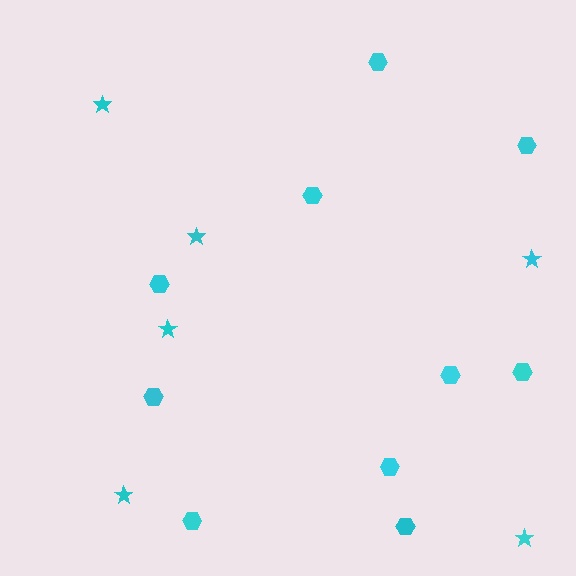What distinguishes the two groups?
There are 2 groups: one group of stars (6) and one group of hexagons (10).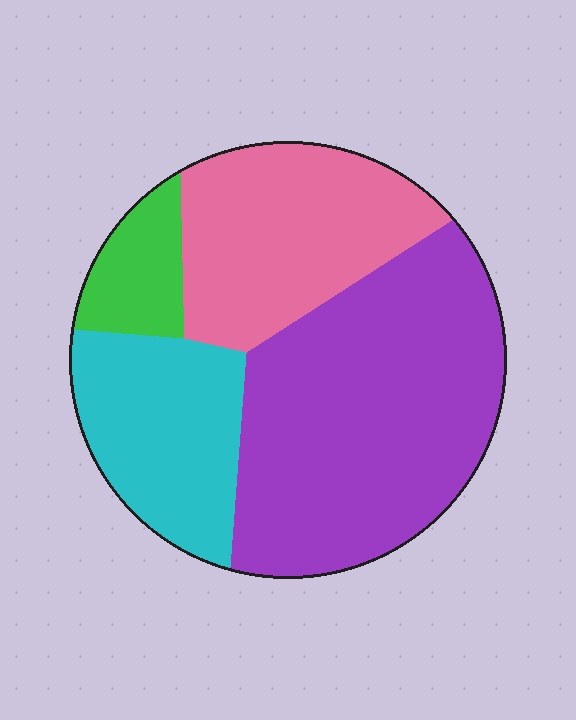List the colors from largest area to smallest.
From largest to smallest: purple, pink, cyan, green.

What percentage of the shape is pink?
Pink covers roughly 25% of the shape.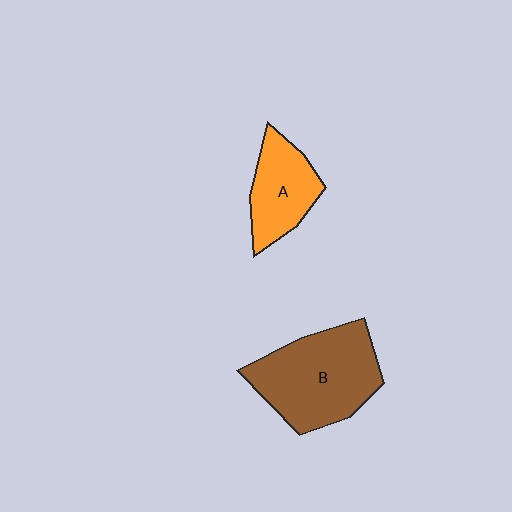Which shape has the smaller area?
Shape A (orange).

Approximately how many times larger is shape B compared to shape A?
Approximately 1.7 times.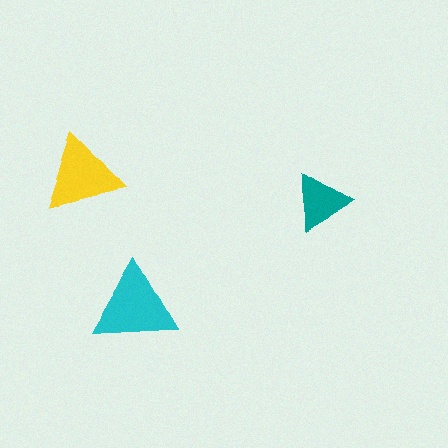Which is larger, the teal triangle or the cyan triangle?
The cyan one.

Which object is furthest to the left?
The yellow triangle is leftmost.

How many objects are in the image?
There are 3 objects in the image.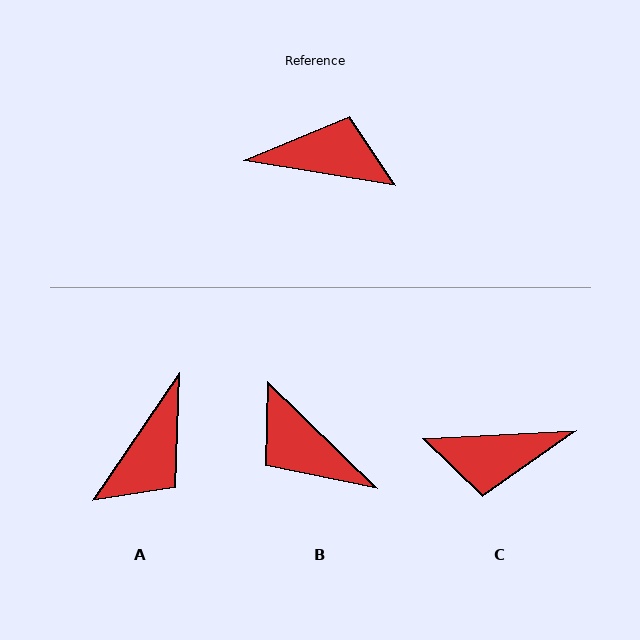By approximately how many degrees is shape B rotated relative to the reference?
Approximately 145 degrees counter-clockwise.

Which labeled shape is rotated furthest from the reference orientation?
C, about 168 degrees away.